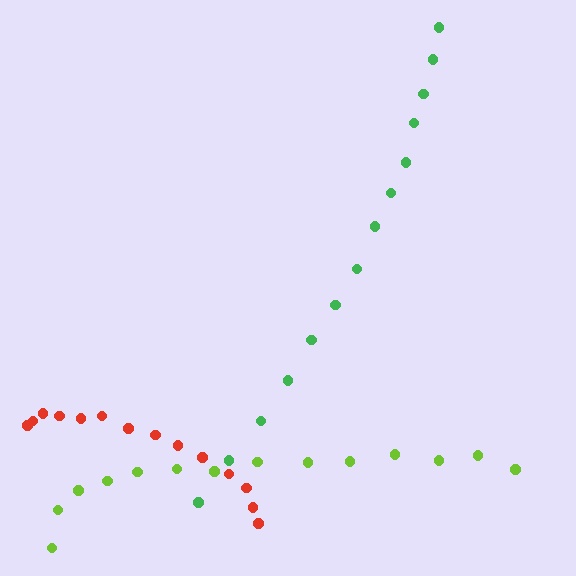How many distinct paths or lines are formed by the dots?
There are 3 distinct paths.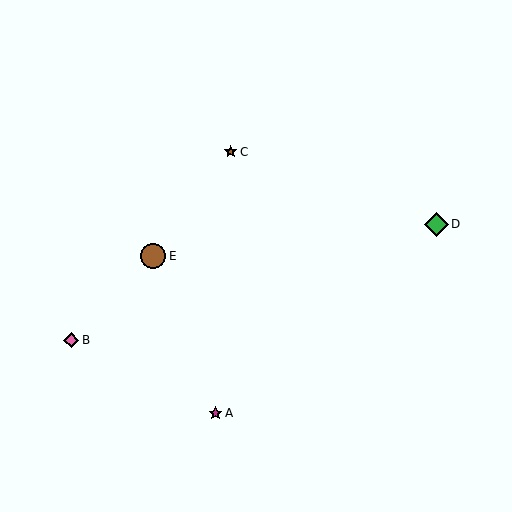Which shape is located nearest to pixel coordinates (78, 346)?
The pink diamond (labeled B) at (71, 340) is nearest to that location.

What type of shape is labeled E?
Shape E is a brown circle.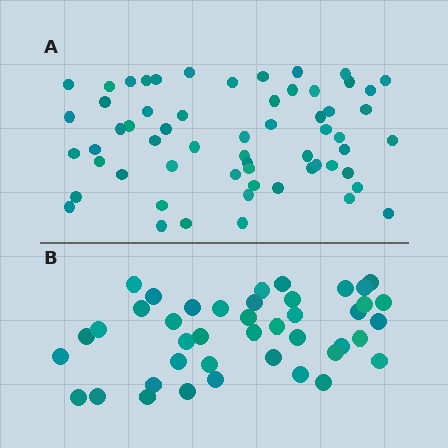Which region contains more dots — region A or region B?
Region A (the top region) has more dots.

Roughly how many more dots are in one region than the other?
Region A has approximately 20 more dots than region B.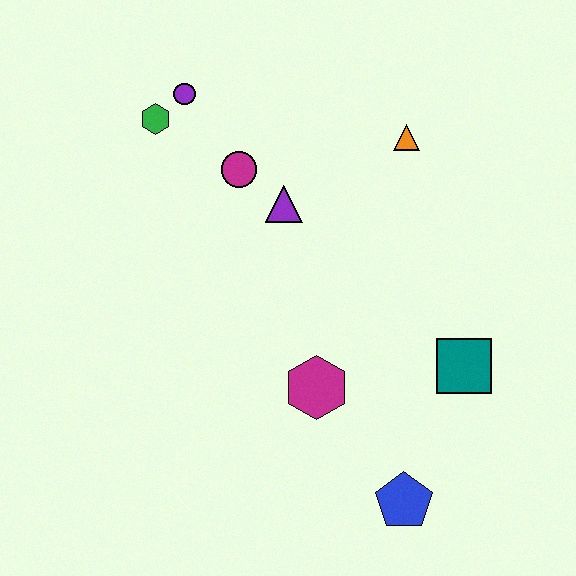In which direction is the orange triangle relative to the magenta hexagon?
The orange triangle is above the magenta hexagon.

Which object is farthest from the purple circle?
The blue pentagon is farthest from the purple circle.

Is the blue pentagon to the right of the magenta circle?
Yes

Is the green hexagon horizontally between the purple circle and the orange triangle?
No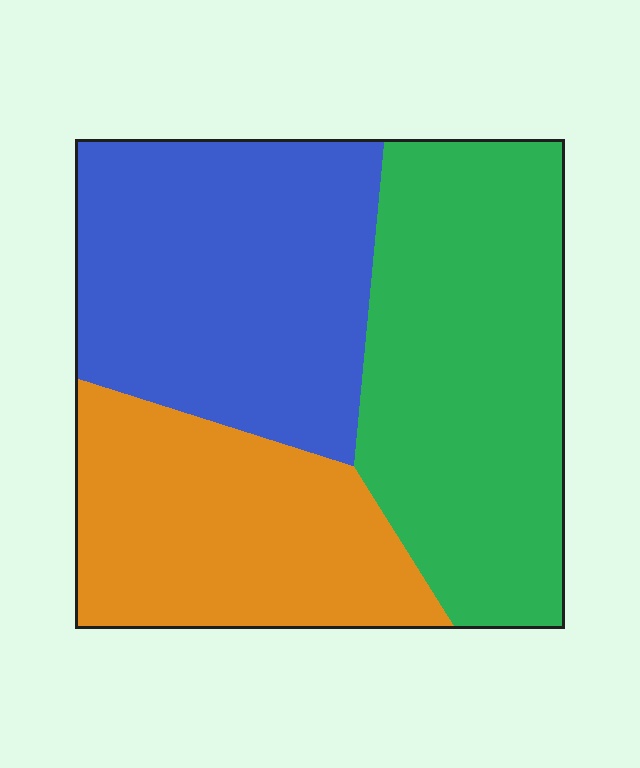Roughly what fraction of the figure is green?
Green takes up between a third and a half of the figure.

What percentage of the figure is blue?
Blue covers 35% of the figure.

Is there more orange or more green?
Green.